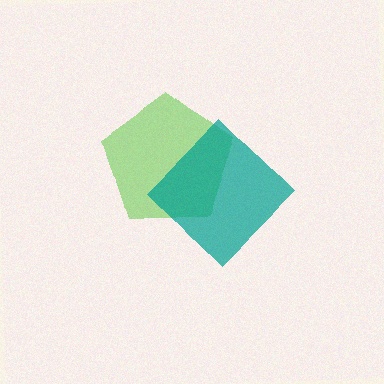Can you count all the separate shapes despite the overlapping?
Yes, there are 2 separate shapes.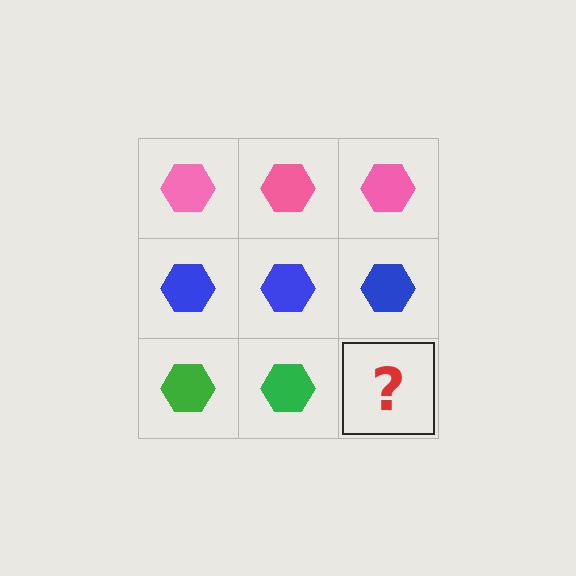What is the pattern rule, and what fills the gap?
The rule is that each row has a consistent color. The gap should be filled with a green hexagon.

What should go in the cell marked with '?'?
The missing cell should contain a green hexagon.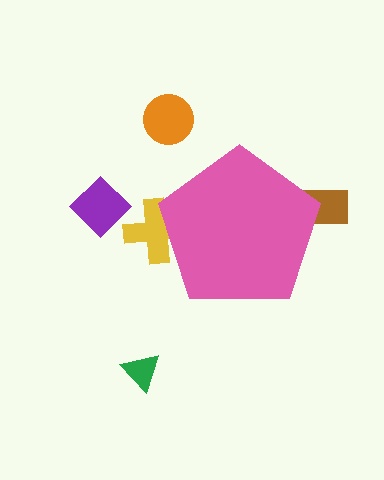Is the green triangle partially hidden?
No, the green triangle is fully visible.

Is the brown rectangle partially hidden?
Yes, the brown rectangle is partially hidden behind the pink pentagon.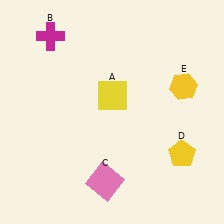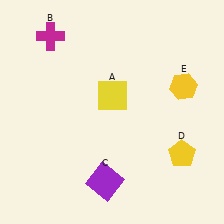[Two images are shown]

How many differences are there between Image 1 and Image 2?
There is 1 difference between the two images.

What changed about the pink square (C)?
In Image 1, C is pink. In Image 2, it changed to purple.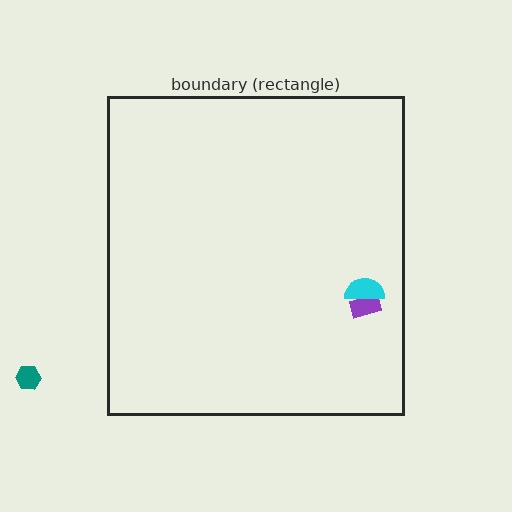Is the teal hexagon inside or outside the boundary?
Outside.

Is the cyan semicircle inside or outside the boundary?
Inside.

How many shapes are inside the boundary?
2 inside, 1 outside.